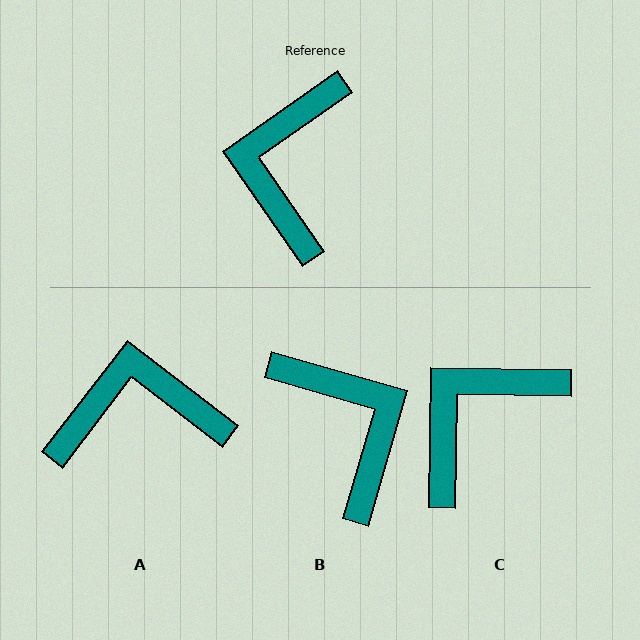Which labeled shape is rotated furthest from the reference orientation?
B, about 141 degrees away.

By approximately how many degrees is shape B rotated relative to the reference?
Approximately 141 degrees clockwise.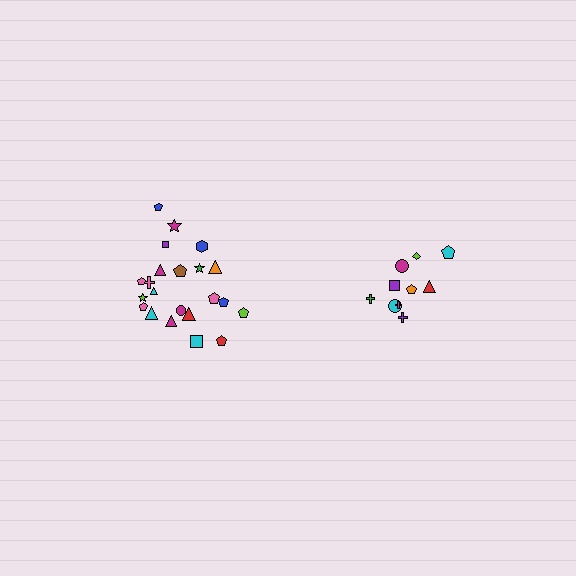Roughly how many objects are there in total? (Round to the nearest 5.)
Roughly 30 objects in total.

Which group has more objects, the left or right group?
The left group.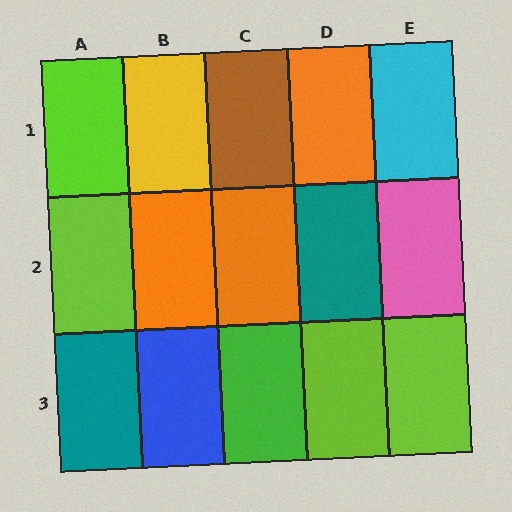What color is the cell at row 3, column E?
Lime.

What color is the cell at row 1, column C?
Brown.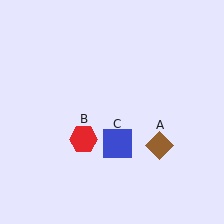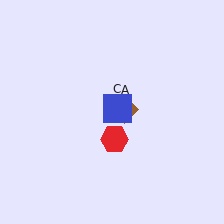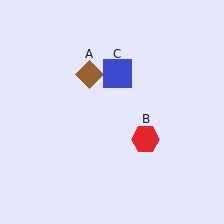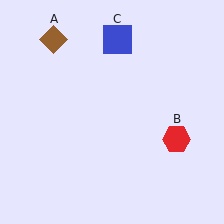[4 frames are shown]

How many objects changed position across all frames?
3 objects changed position: brown diamond (object A), red hexagon (object B), blue square (object C).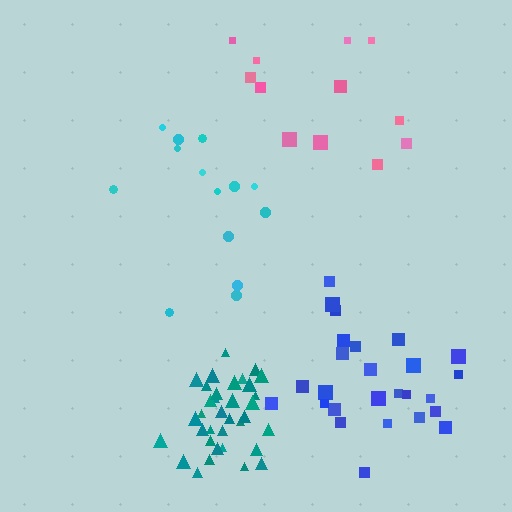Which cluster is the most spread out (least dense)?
Pink.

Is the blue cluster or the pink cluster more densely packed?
Blue.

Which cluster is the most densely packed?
Teal.